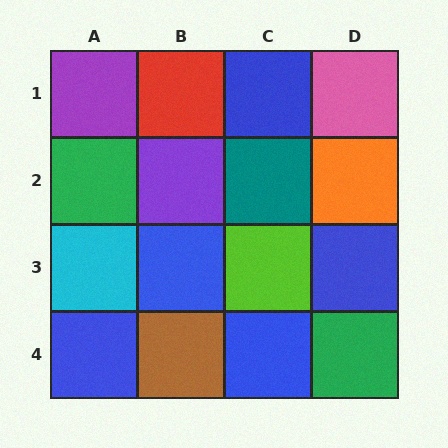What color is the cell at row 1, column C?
Blue.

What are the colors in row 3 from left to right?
Cyan, blue, lime, blue.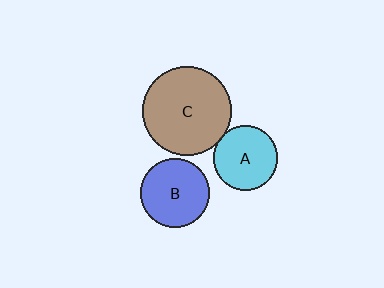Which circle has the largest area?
Circle C (brown).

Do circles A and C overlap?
Yes.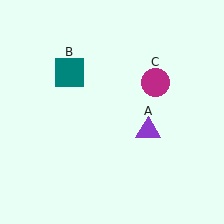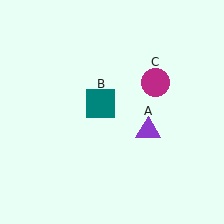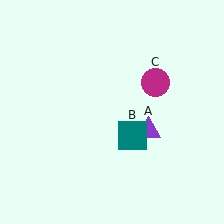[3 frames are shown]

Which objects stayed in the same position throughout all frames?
Purple triangle (object A) and magenta circle (object C) remained stationary.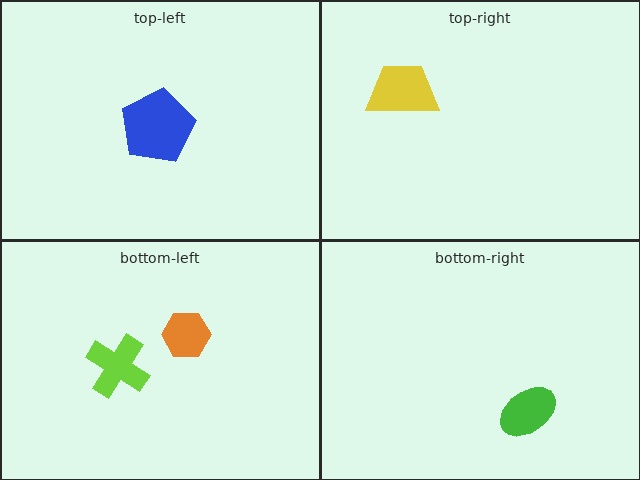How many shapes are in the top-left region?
1.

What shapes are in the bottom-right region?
The green ellipse.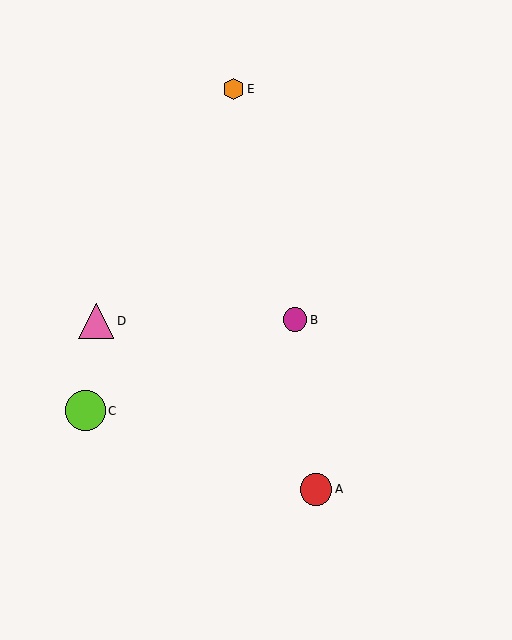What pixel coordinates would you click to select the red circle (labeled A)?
Click at (316, 489) to select the red circle A.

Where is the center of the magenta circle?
The center of the magenta circle is at (295, 320).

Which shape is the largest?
The lime circle (labeled C) is the largest.